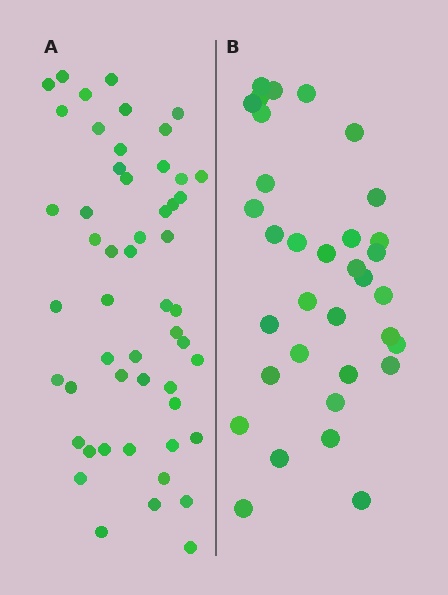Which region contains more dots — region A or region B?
Region A (the left region) has more dots.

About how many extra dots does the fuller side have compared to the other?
Region A has approximately 20 more dots than region B.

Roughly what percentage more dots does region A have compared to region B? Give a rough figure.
About 55% more.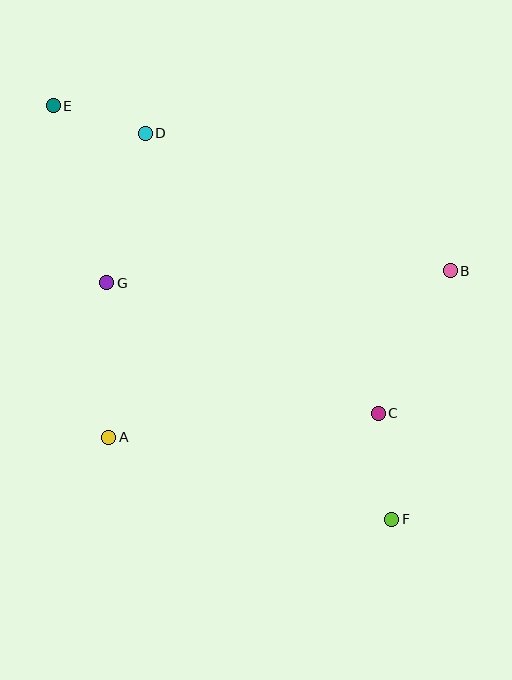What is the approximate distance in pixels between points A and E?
The distance between A and E is approximately 336 pixels.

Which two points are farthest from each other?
Points E and F are farthest from each other.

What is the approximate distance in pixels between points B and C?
The distance between B and C is approximately 160 pixels.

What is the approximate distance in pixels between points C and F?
The distance between C and F is approximately 107 pixels.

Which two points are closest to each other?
Points D and E are closest to each other.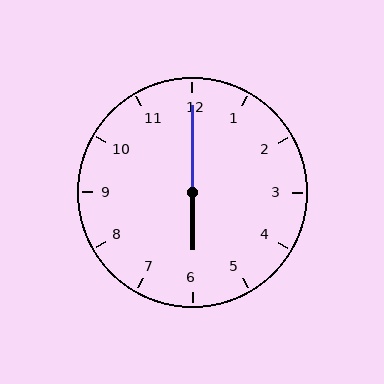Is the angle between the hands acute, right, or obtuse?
It is obtuse.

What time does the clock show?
6:00.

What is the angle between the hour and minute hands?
Approximately 180 degrees.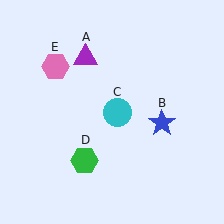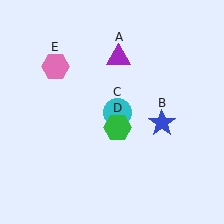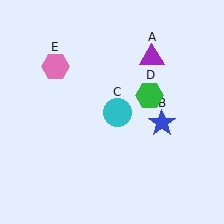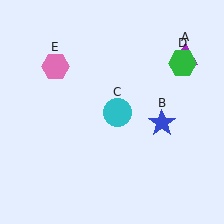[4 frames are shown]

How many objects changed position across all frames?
2 objects changed position: purple triangle (object A), green hexagon (object D).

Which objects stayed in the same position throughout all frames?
Blue star (object B) and cyan circle (object C) and pink hexagon (object E) remained stationary.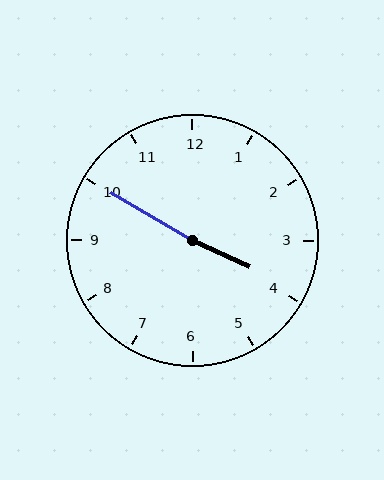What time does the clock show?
3:50.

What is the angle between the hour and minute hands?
Approximately 175 degrees.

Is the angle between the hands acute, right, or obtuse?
It is obtuse.